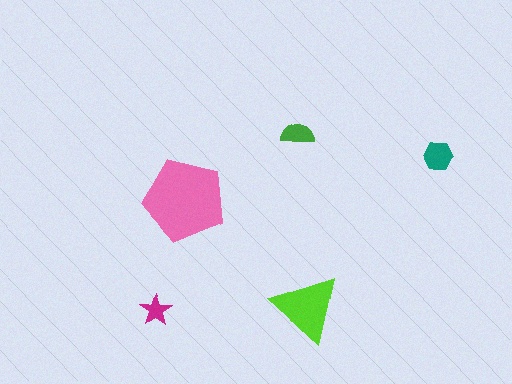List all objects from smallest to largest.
The magenta star, the green semicircle, the teal hexagon, the lime triangle, the pink pentagon.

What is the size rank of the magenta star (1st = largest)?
5th.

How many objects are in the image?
There are 5 objects in the image.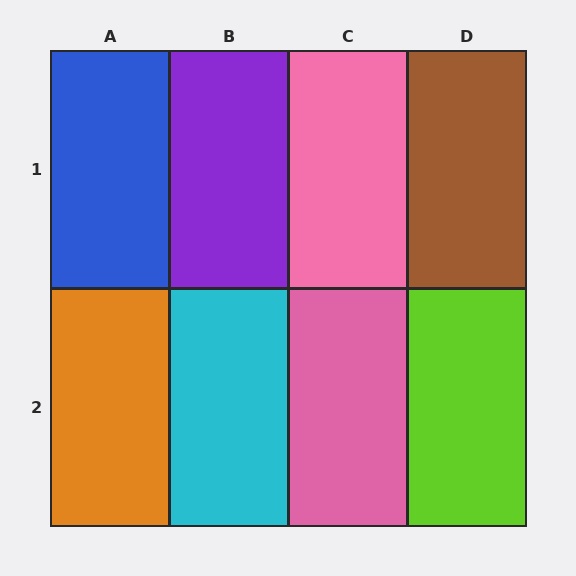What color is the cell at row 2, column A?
Orange.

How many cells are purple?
1 cell is purple.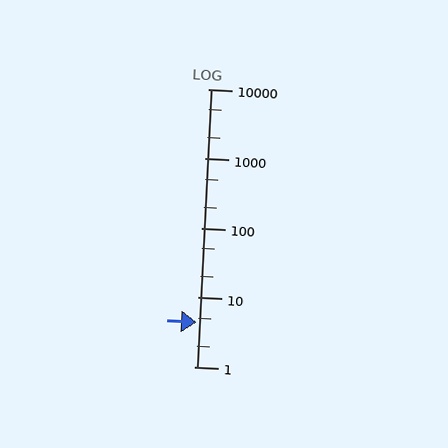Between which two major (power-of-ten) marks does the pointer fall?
The pointer is between 1 and 10.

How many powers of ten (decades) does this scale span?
The scale spans 4 decades, from 1 to 10000.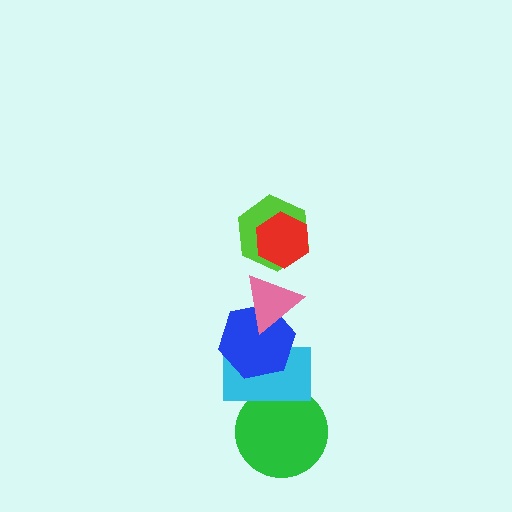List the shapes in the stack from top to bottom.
From top to bottom: the red hexagon, the lime hexagon, the pink triangle, the blue hexagon, the cyan rectangle, the green circle.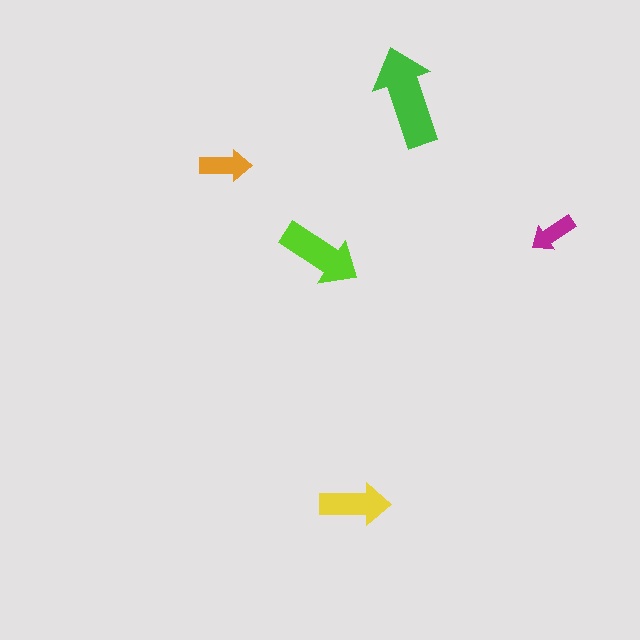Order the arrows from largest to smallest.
the green one, the lime one, the yellow one, the orange one, the magenta one.